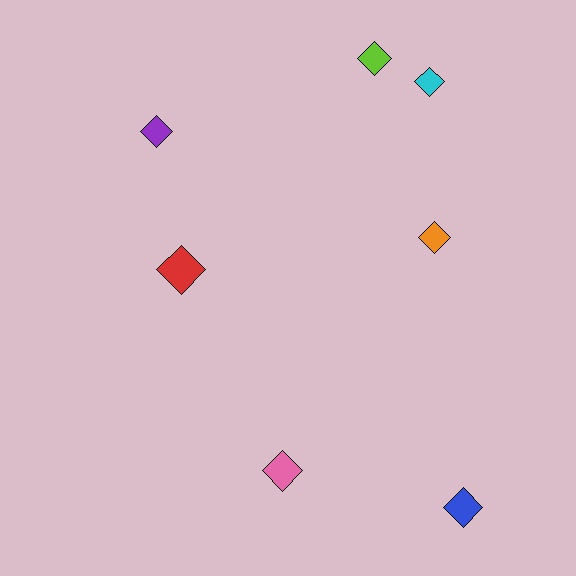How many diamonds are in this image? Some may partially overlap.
There are 7 diamonds.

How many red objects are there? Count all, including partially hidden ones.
There is 1 red object.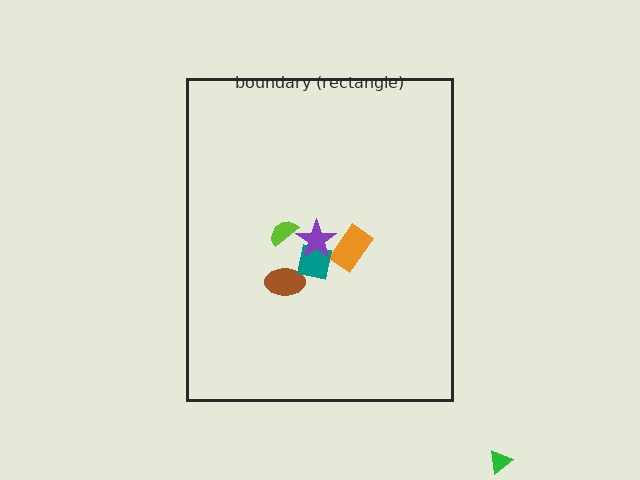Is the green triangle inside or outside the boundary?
Outside.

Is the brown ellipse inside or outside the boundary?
Inside.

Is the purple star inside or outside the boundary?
Inside.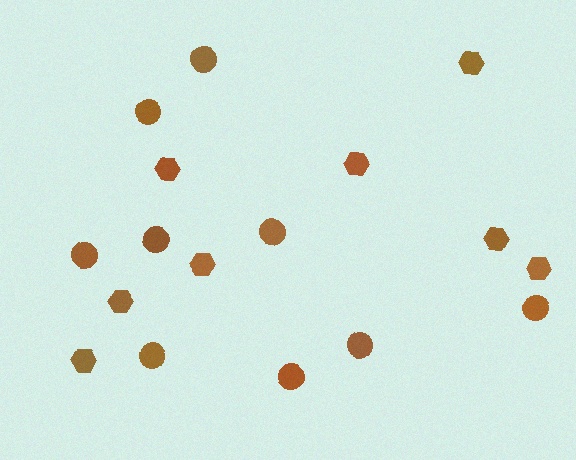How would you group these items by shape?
There are 2 groups: one group of circles (9) and one group of hexagons (8).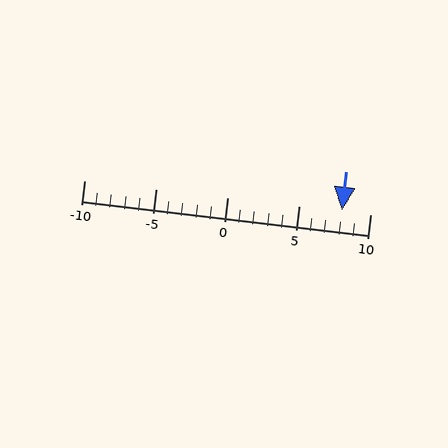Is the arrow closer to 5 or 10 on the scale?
The arrow is closer to 10.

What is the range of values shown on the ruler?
The ruler shows values from -10 to 10.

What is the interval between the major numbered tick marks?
The major tick marks are spaced 5 units apart.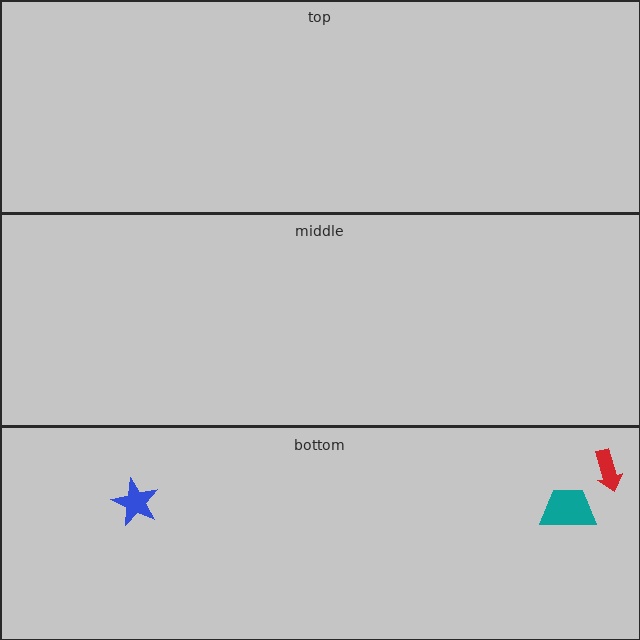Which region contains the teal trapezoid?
The bottom region.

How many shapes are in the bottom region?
3.